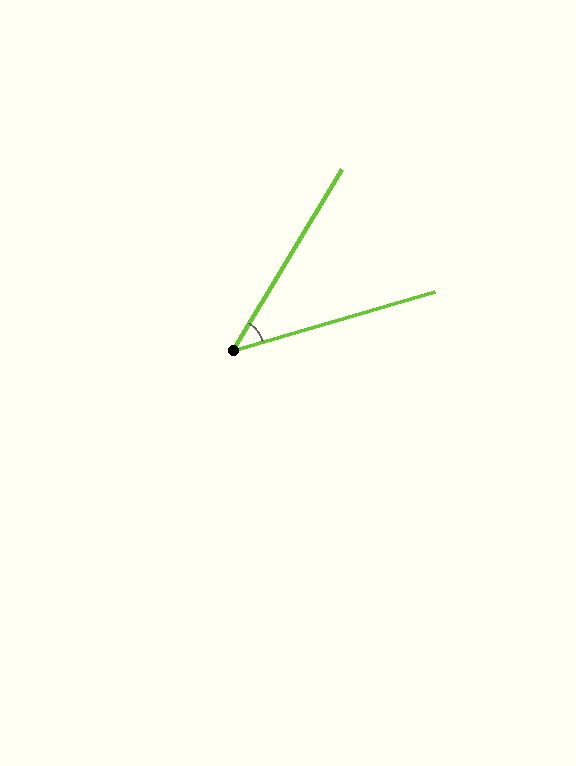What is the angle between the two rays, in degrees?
Approximately 43 degrees.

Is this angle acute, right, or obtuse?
It is acute.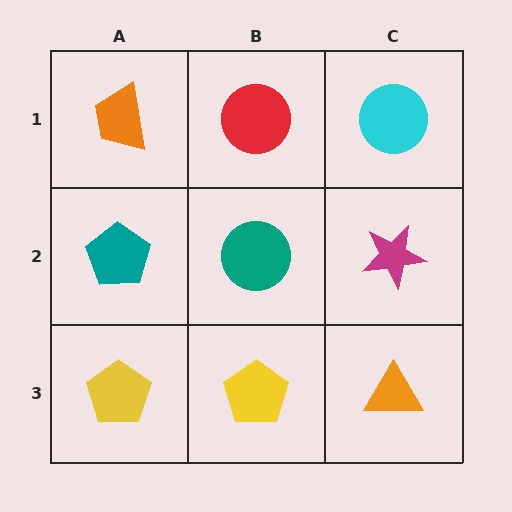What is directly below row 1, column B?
A teal circle.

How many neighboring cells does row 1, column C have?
2.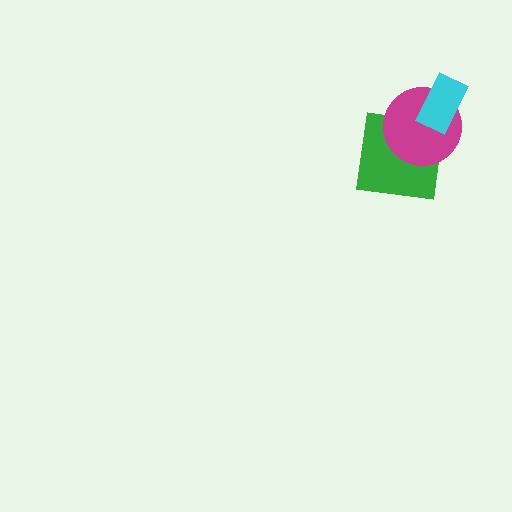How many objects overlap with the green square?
1 object overlaps with the green square.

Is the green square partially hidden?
Yes, it is partially covered by another shape.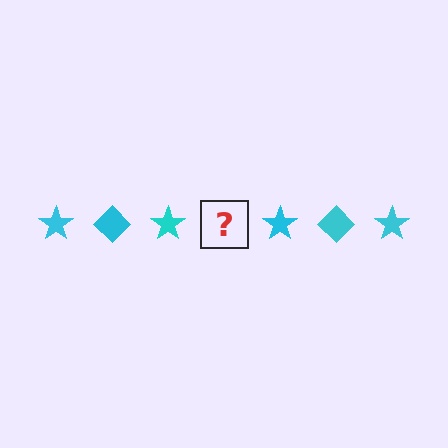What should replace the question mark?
The question mark should be replaced with a cyan diamond.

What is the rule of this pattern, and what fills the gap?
The rule is that the pattern cycles through star, diamond shapes in cyan. The gap should be filled with a cyan diamond.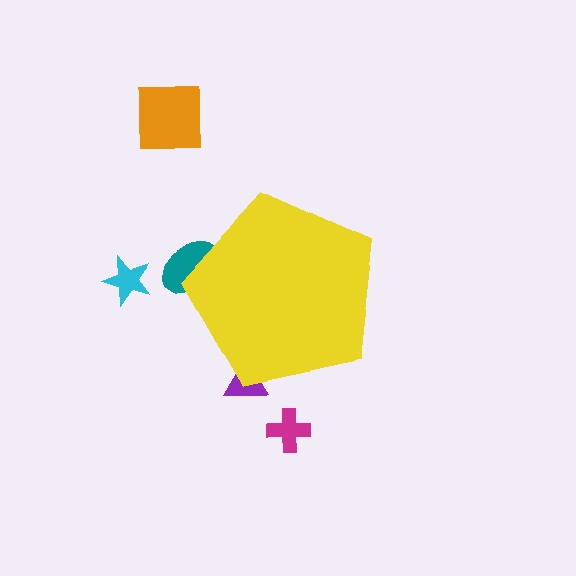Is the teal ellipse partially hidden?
Yes, the teal ellipse is partially hidden behind the yellow pentagon.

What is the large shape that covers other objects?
A yellow pentagon.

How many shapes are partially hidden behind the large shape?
2 shapes are partially hidden.